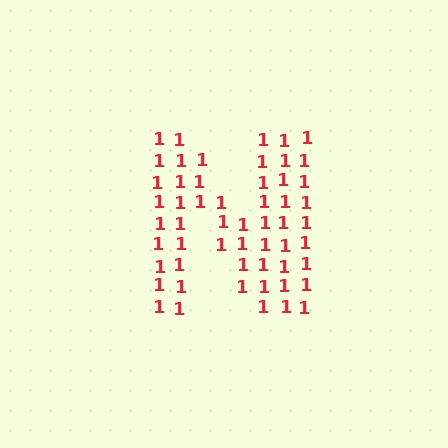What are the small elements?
The small elements are digit 1's.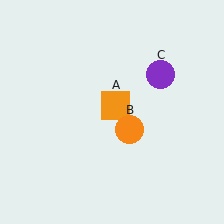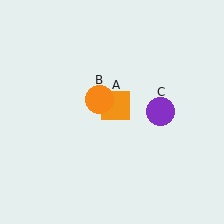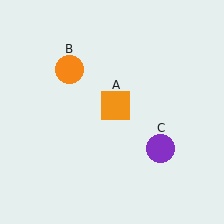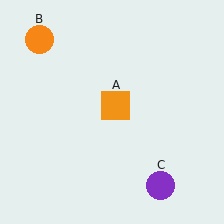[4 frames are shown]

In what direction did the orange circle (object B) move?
The orange circle (object B) moved up and to the left.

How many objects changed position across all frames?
2 objects changed position: orange circle (object B), purple circle (object C).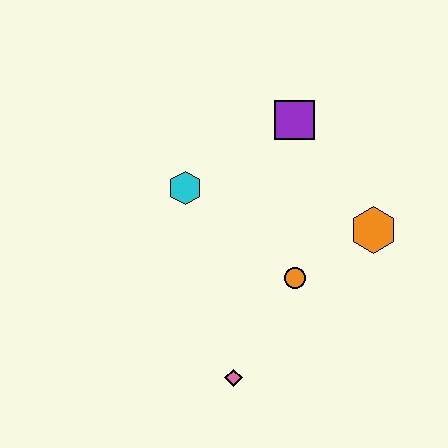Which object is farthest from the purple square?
The pink diamond is farthest from the purple square.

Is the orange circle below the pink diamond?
No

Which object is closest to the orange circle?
The orange hexagon is closest to the orange circle.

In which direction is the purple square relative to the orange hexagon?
The purple square is above the orange hexagon.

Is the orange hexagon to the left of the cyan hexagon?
No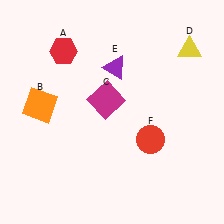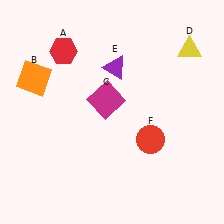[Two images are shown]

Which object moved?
The orange square (B) moved up.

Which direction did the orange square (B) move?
The orange square (B) moved up.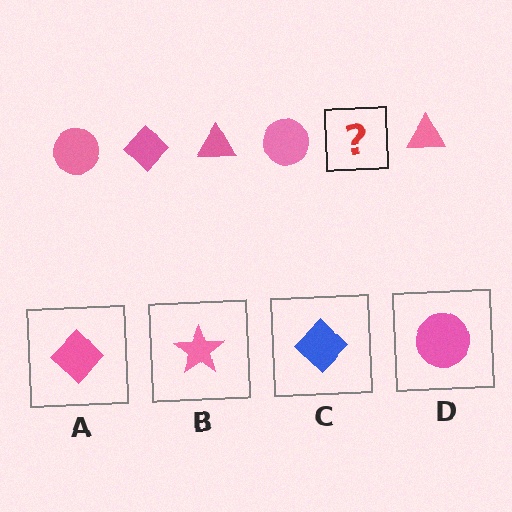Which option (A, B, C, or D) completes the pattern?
A.